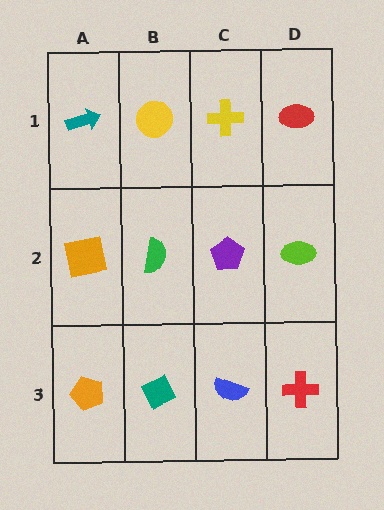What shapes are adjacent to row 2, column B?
A yellow circle (row 1, column B), a teal diamond (row 3, column B), an orange square (row 2, column A), a purple pentagon (row 2, column C).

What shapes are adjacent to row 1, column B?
A green semicircle (row 2, column B), a teal arrow (row 1, column A), a yellow cross (row 1, column C).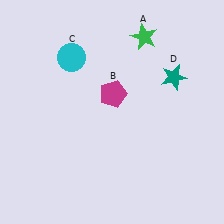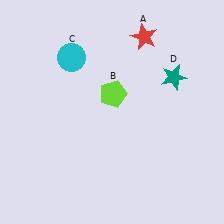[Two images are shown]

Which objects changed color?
A changed from green to red. B changed from magenta to lime.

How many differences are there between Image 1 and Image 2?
There are 2 differences between the two images.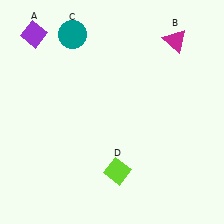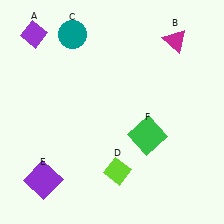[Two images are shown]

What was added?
A purple square (E), a green square (F) were added in Image 2.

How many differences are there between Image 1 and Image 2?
There are 2 differences between the two images.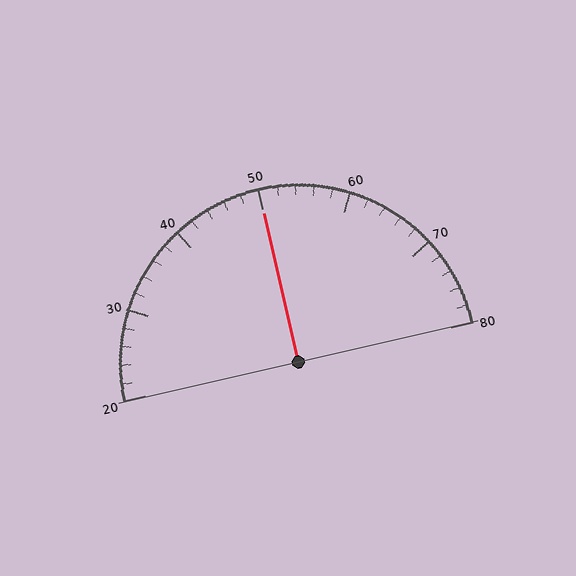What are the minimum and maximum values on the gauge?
The gauge ranges from 20 to 80.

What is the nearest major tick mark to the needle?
The nearest major tick mark is 50.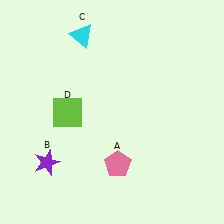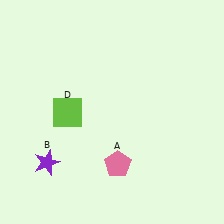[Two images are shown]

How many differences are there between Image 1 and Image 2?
There is 1 difference between the two images.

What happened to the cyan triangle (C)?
The cyan triangle (C) was removed in Image 2. It was in the top-left area of Image 1.